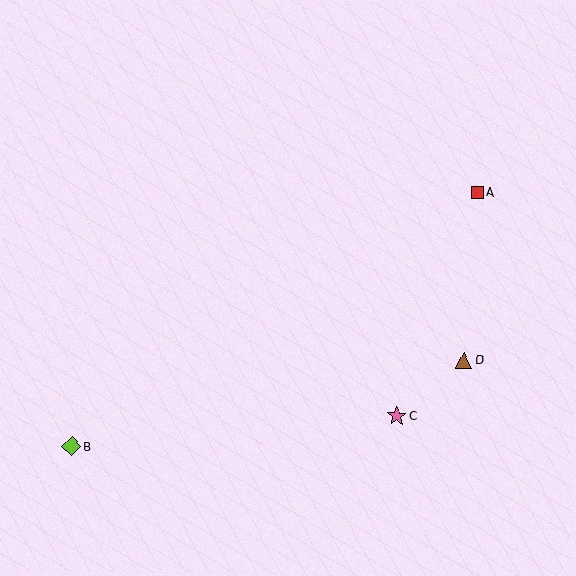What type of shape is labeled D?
Shape D is a brown triangle.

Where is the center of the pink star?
The center of the pink star is at (397, 416).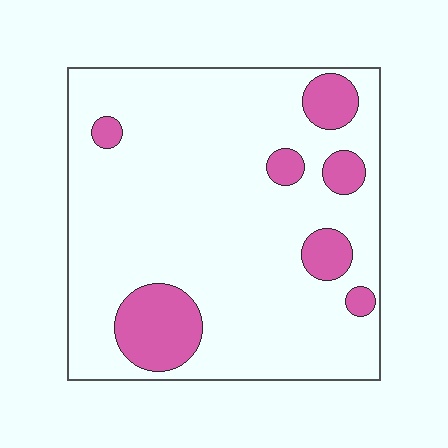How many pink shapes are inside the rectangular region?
7.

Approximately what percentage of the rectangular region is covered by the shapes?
Approximately 15%.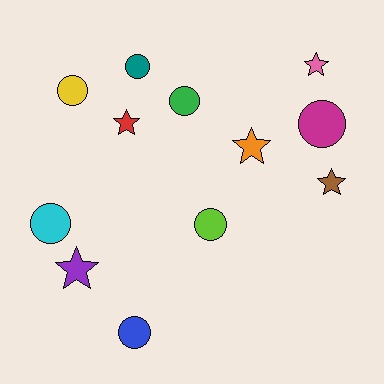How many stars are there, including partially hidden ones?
There are 5 stars.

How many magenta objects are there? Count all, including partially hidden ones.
There is 1 magenta object.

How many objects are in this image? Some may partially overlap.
There are 12 objects.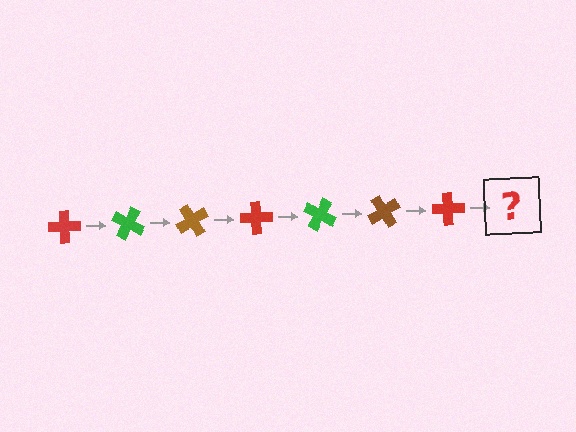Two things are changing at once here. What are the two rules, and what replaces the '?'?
The two rules are that it rotates 30 degrees each step and the color cycles through red, green, and brown. The '?' should be a green cross, rotated 210 degrees from the start.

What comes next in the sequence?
The next element should be a green cross, rotated 210 degrees from the start.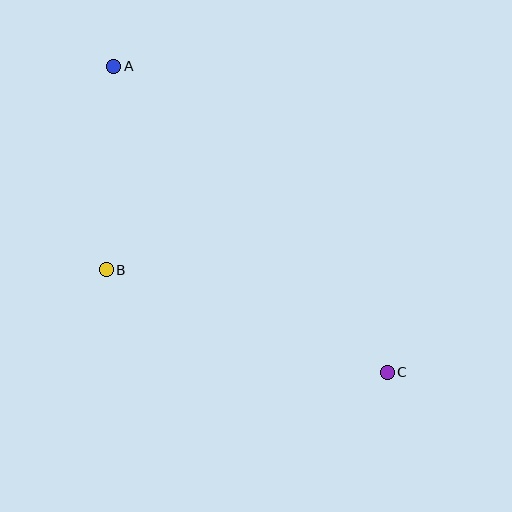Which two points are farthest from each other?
Points A and C are farthest from each other.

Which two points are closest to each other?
Points A and B are closest to each other.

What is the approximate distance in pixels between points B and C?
The distance between B and C is approximately 300 pixels.